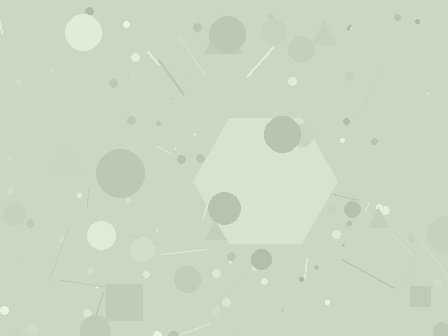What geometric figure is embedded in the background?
A hexagon is embedded in the background.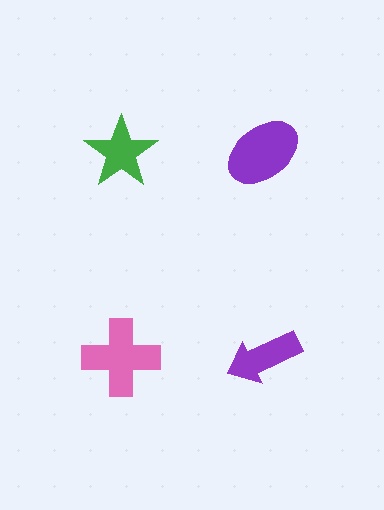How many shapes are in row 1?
2 shapes.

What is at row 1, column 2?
A purple ellipse.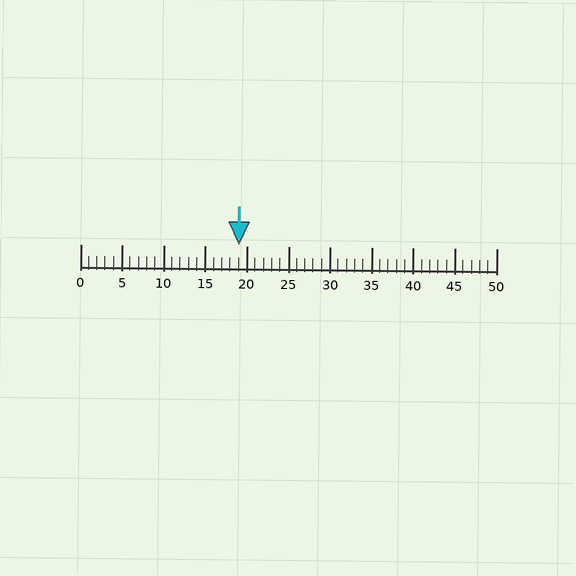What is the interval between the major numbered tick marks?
The major tick marks are spaced 5 units apart.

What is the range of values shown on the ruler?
The ruler shows values from 0 to 50.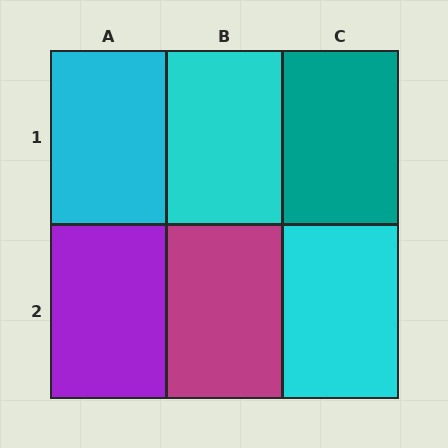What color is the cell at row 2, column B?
Magenta.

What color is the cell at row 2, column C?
Cyan.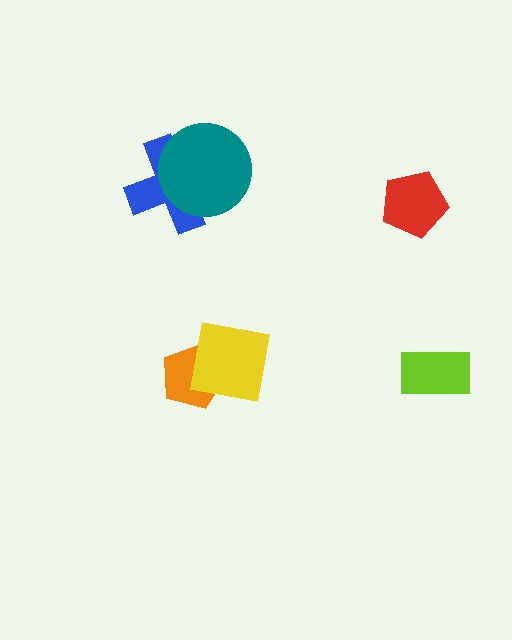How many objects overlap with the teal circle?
1 object overlaps with the teal circle.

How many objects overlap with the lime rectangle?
0 objects overlap with the lime rectangle.